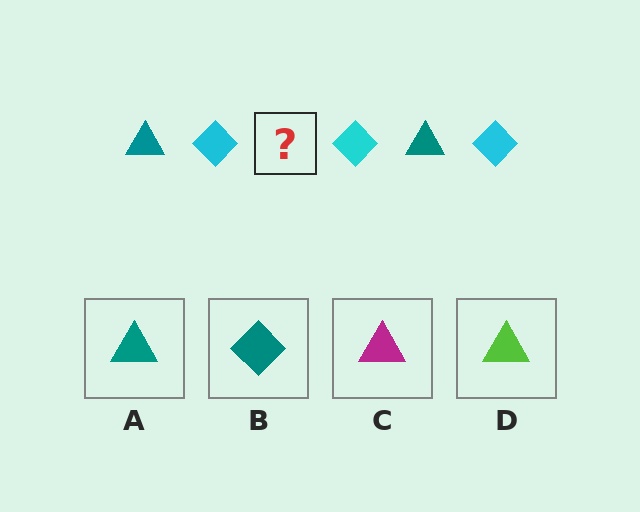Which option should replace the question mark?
Option A.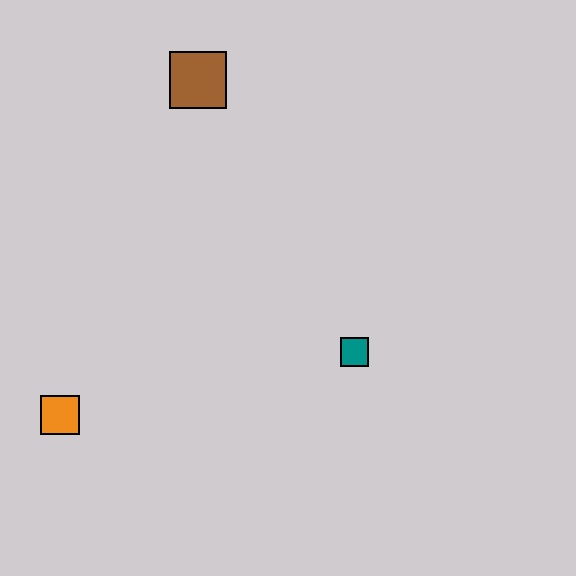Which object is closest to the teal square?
The orange square is closest to the teal square.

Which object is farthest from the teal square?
The brown square is farthest from the teal square.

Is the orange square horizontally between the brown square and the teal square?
No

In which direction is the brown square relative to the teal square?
The brown square is above the teal square.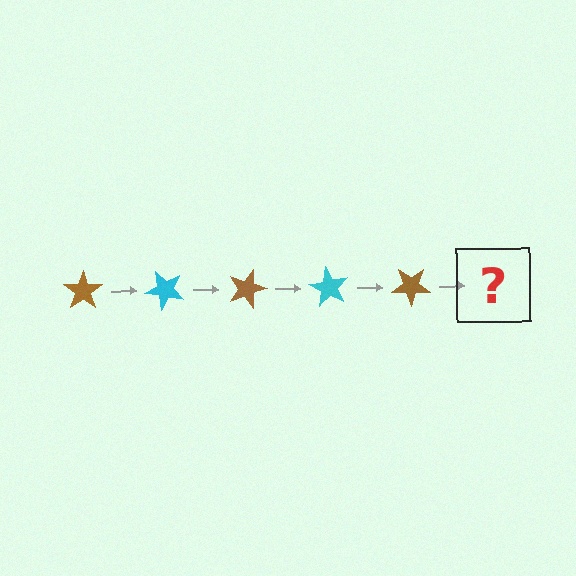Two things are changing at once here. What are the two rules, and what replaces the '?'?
The two rules are that it rotates 45 degrees each step and the color cycles through brown and cyan. The '?' should be a cyan star, rotated 225 degrees from the start.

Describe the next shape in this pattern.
It should be a cyan star, rotated 225 degrees from the start.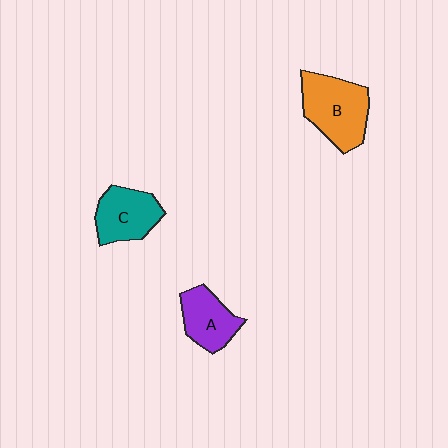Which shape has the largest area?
Shape B (orange).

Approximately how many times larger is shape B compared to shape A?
Approximately 1.5 times.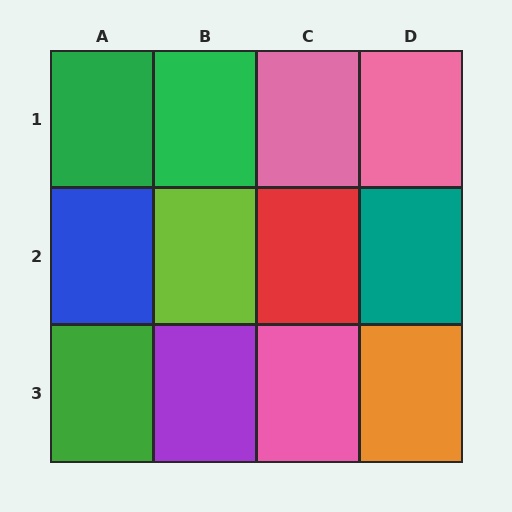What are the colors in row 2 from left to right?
Blue, lime, red, teal.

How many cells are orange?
1 cell is orange.